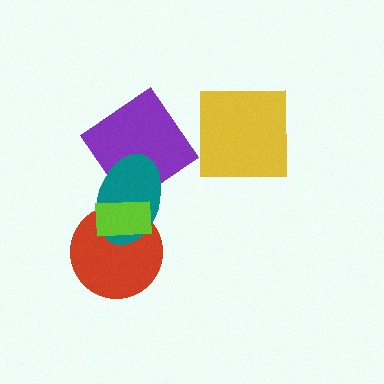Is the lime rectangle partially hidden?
No, no other shape covers it.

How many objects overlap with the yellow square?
0 objects overlap with the yellow square.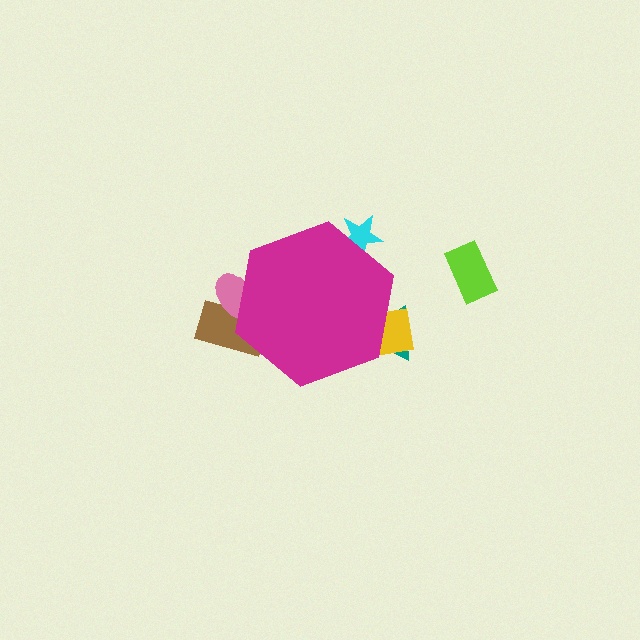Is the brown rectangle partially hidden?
Yes, the brown rectangle is partially hidden behind the magenta hexagon.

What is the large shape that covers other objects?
A magenta hexagon.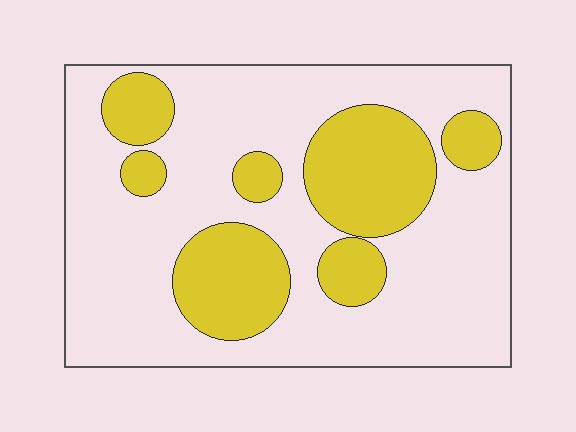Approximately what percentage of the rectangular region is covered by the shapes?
Approximately 30%.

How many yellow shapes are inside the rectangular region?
7.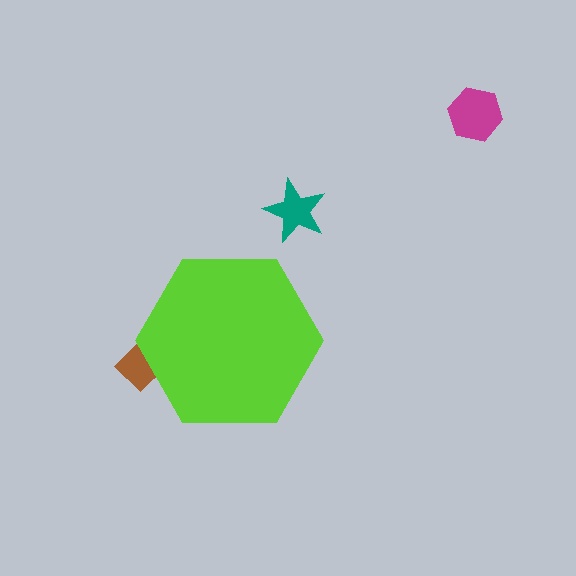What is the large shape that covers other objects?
A lime hexagon.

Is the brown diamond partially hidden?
Yes, the brown diamond is partially hidden behind the lime hexagon.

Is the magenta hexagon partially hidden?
No, the magenta hexagon is fully visible.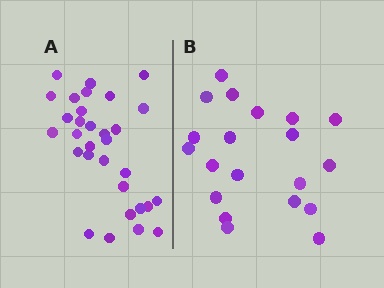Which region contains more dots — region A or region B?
Region A (the left region) has more dots.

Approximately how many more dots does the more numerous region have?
Region A has roughly 12 or so more dots than region B.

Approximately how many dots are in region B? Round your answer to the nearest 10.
About 20 dots.